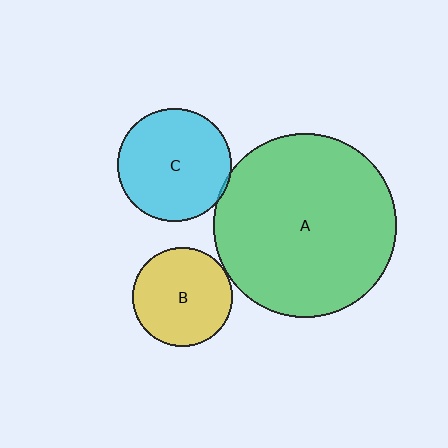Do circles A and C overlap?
Yes.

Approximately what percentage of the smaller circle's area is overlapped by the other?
Approximately 5%.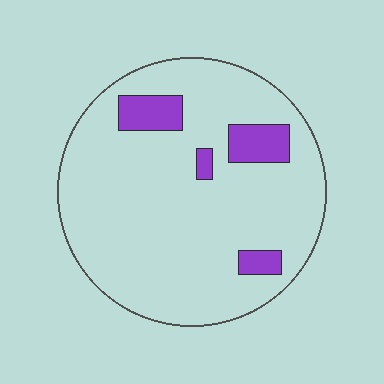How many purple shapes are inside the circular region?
4.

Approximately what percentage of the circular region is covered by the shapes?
Approximately 10%.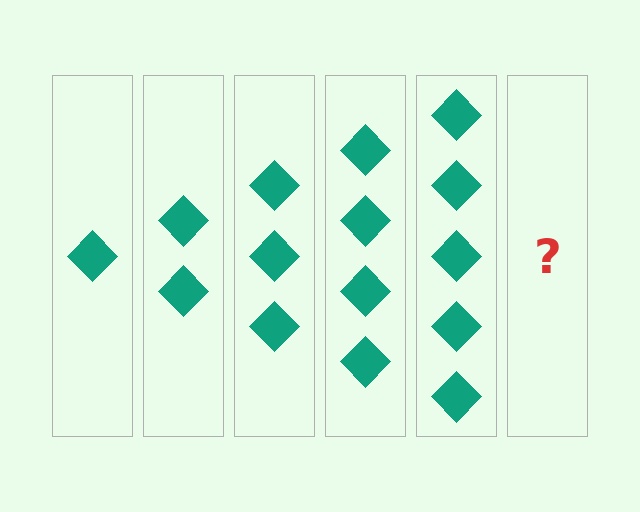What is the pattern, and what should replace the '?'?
The pattern is that each step adds one more diamond. The '?' should be 6 diamonds.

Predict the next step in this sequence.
The next step is 6 diamonds.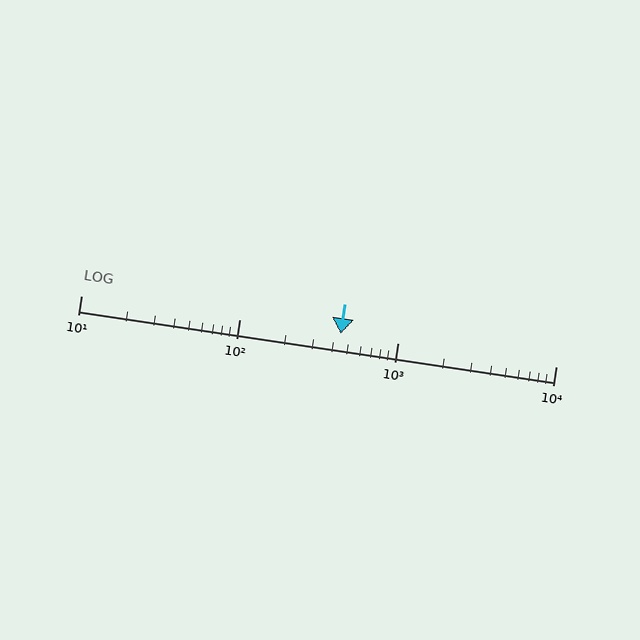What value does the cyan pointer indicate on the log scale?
The pointer indicates approximately 440.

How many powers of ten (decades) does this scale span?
The scale spans 3 decades, from 10 to 10000.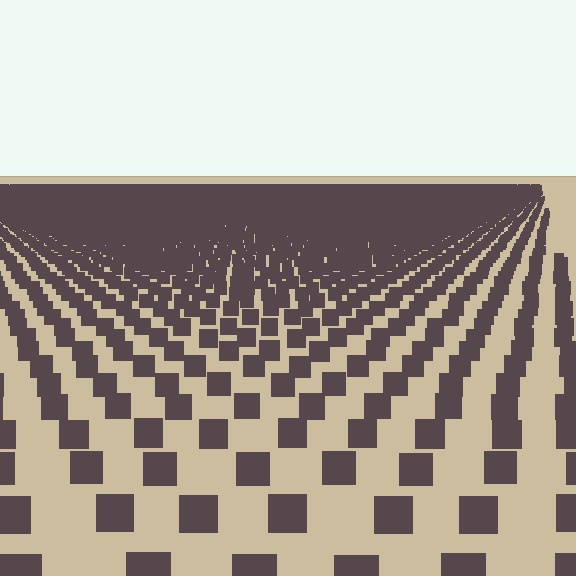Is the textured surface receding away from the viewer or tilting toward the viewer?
The surface is receding away from the viewer. Texture elements get smaller and denser toward the top.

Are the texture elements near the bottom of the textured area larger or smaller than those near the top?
Larger. Near the bottom, elements are closer to the viewer and appear at a bigger on-screen size.